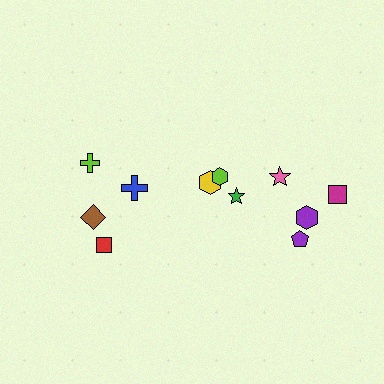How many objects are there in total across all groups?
There are 11 objects.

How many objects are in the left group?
There are 4 objects.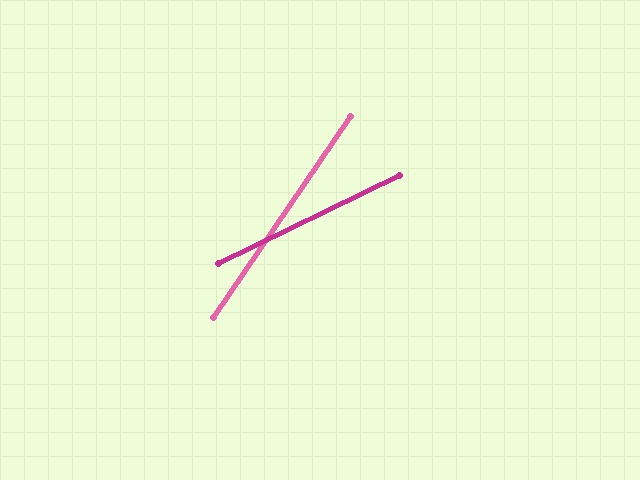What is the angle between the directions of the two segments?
Approximately 30 degrees.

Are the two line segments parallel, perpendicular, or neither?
Neither parallel nor perpendicular — they differ by about 30°.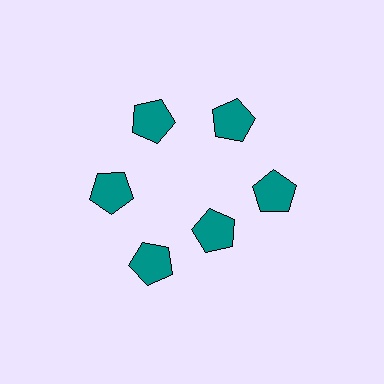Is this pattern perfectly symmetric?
No. The 6 teal pentagons are arranged in a ring, but one element near the 5 o'clock position is pulled inward toward the center, breaking the 6-fold rotational symmetry.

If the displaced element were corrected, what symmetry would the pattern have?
It would have 6-fold rotational symmetry — the pattern would map onto itself every 60 degrees.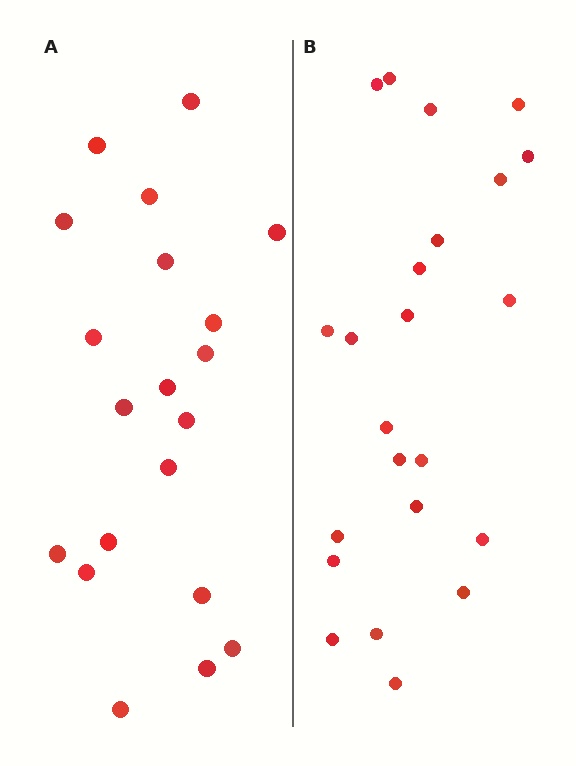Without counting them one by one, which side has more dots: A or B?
Region B (the right region) has more dots.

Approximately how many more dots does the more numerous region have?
Region B has just a few more — roughly 2 or 3 more dots than region A.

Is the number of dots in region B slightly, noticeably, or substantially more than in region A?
Region B has only slightly more — the two regions are fairly close. The ratio is roughly 1.1 to 1.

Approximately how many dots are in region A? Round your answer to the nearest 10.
About 20 dots.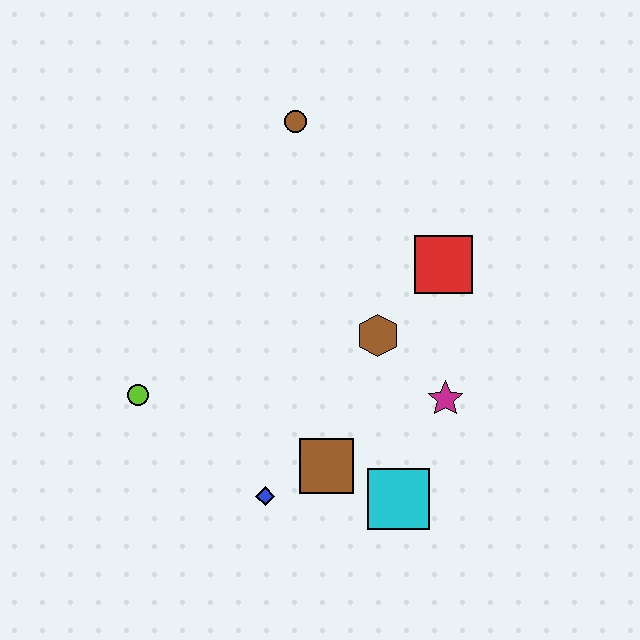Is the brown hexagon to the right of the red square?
No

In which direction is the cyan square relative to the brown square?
The cyan square is to the right of the brown square.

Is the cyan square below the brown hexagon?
Yes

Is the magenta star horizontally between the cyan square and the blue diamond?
No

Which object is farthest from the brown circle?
The cyan square is farthest from the brown circle.